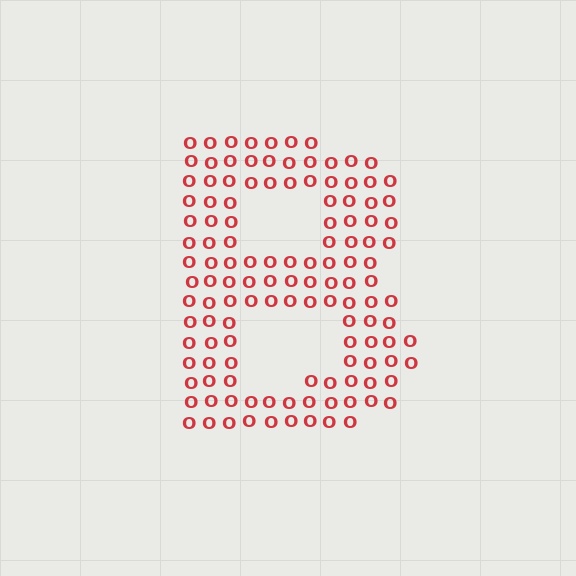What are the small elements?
The small elements are letter O's.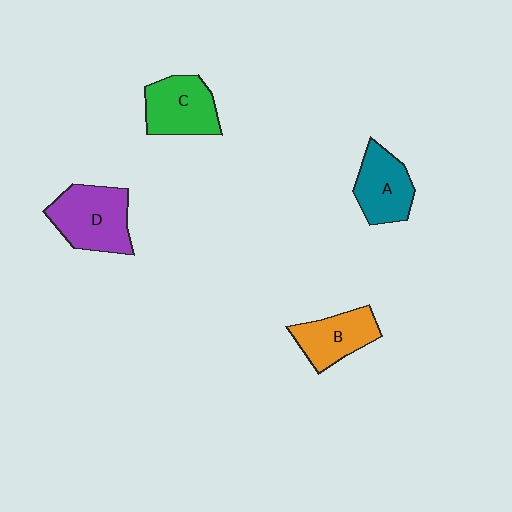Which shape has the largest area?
Shape D (purple).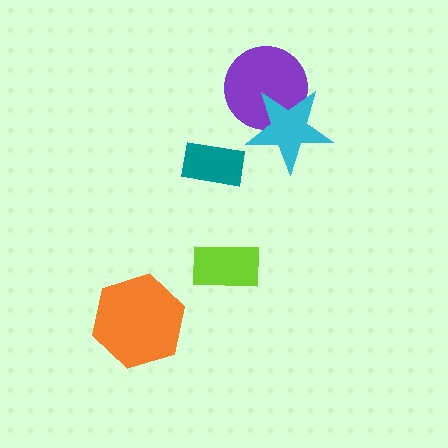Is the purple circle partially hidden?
Yes, it is partially covered by another shape.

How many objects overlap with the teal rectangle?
0 objects overlap with the teal rectangle.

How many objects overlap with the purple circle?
1 object overlaps with the purple circle.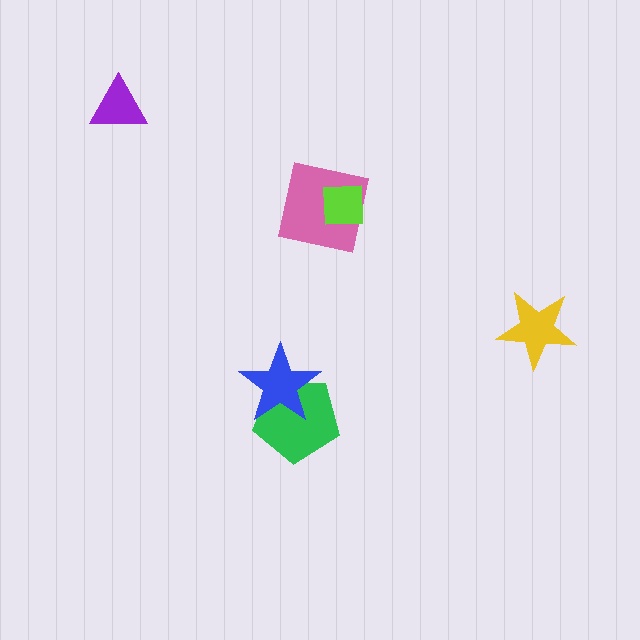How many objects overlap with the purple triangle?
0 objects overlap with the purple triangle.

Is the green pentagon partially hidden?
Yes, it is partially covered by another shape.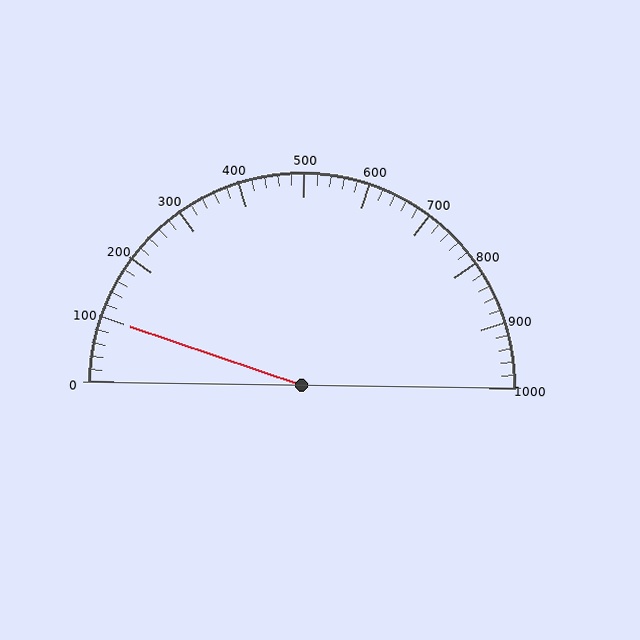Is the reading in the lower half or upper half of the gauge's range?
The reading is in the lower half of the range (0 to 1000).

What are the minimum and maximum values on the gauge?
The gauge ranges from 0 to 1000.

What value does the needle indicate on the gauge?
The needle indicates approximately 100.